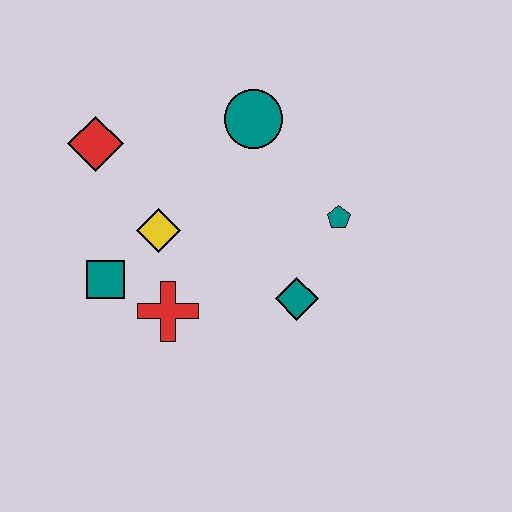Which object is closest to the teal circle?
The teal pentagon is closest to the teal circle.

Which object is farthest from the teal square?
The teal pentagon is farthest from the teal square.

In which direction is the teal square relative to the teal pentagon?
The teal square is to the left of the teal pentagon.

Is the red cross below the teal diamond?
Yes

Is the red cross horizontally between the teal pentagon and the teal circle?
No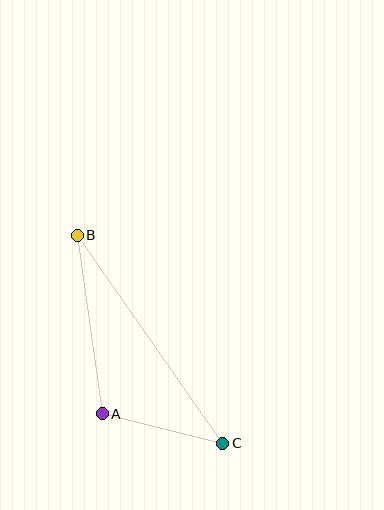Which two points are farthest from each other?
Points B and C are farthest from each other.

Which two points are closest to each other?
Points A and C are closest to each other.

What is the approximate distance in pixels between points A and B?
The distance between A and B is approximately 180 pixels.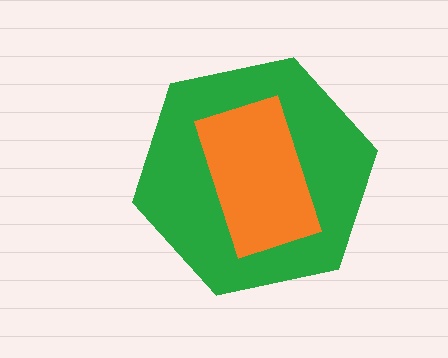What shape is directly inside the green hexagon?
The orange rectangle.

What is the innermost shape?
The orange rectangle.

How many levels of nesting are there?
2.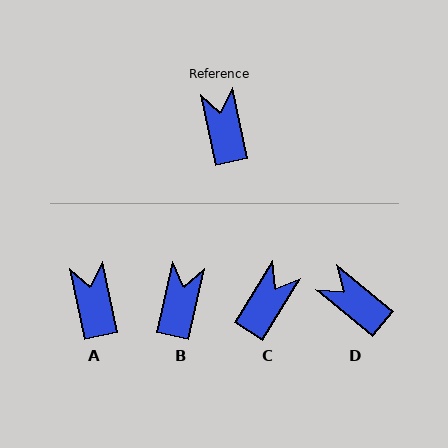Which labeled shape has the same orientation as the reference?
A.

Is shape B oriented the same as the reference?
No, it is off by about 24 degrees.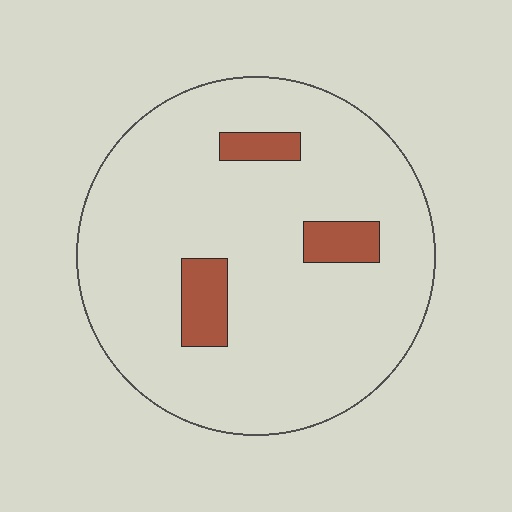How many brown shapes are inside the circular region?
3.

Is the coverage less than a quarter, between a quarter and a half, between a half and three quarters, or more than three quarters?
Less than a quarter.